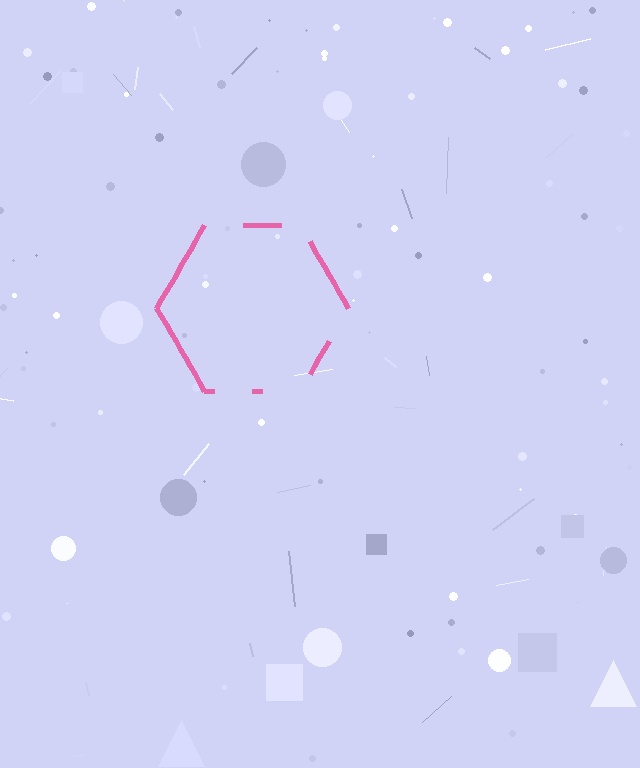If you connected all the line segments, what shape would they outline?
They would outline a hexagon.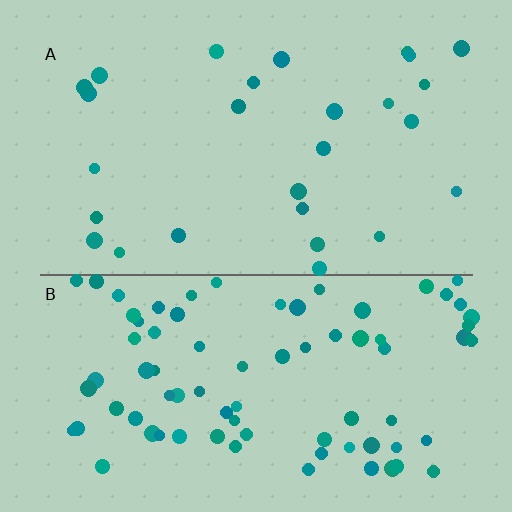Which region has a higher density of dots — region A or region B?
B (the bottom).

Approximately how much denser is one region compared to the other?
Approximately 3.0× — region B over region A.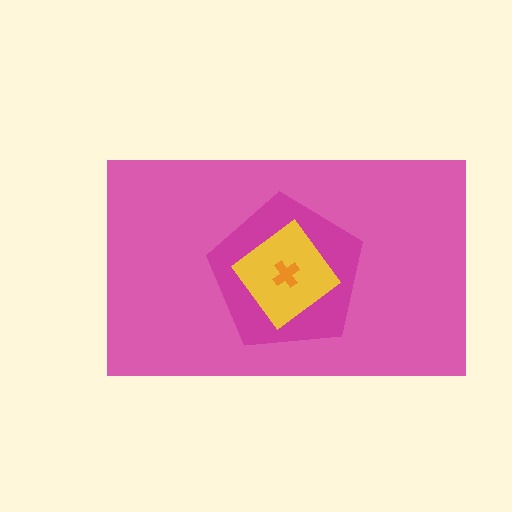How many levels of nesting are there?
4.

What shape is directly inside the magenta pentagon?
The yellow diamond.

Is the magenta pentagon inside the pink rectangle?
Yes.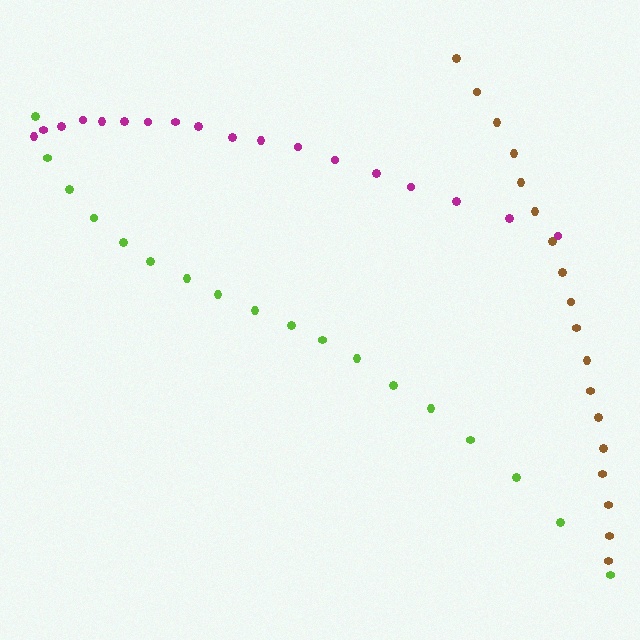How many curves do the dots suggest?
There are 3 distinct paths.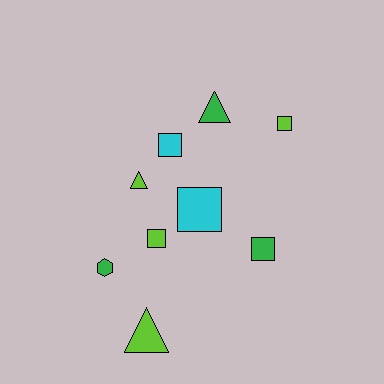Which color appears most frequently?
Lime, with 4 objects.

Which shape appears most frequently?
Square, with 5 objects.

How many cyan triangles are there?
There are no cyan triangles.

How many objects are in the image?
There are 9 objects.